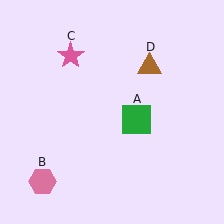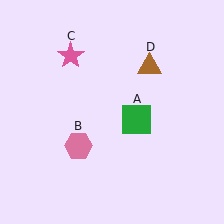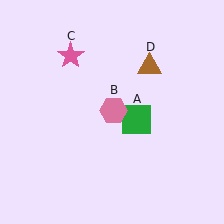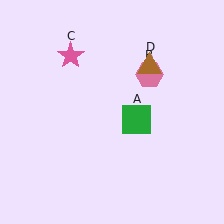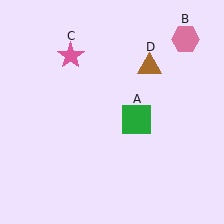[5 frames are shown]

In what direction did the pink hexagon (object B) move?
The pink hexagon (object B) moved up and to the right.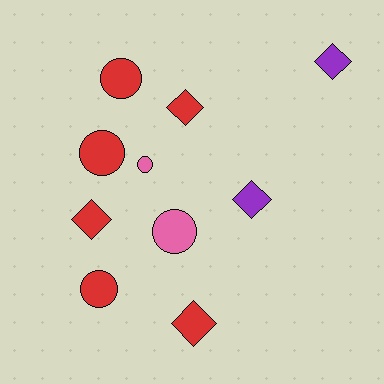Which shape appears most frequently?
Diamond, with 5 objects.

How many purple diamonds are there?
There are 2 purple diamonds.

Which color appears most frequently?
Red, with 6 objects.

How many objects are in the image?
There are 10 objects.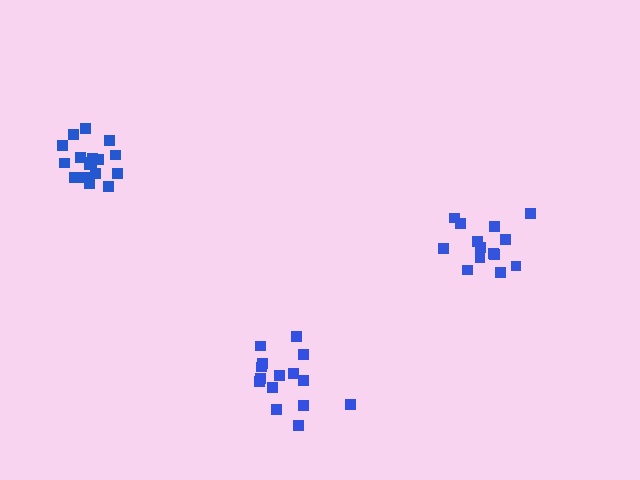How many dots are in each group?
Group 1: 17 dots, Group 2: 15 dots, Group 3: 15 dots (47 total).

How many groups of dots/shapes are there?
There are 3 groups.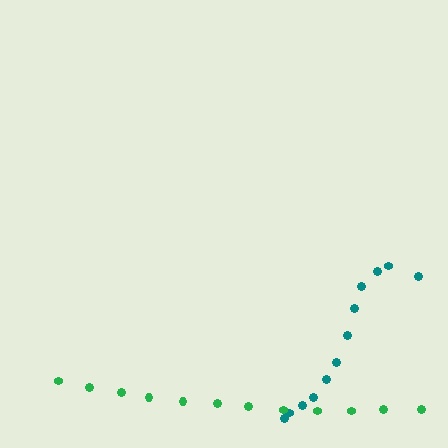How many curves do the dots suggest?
There are 2 distinct paths.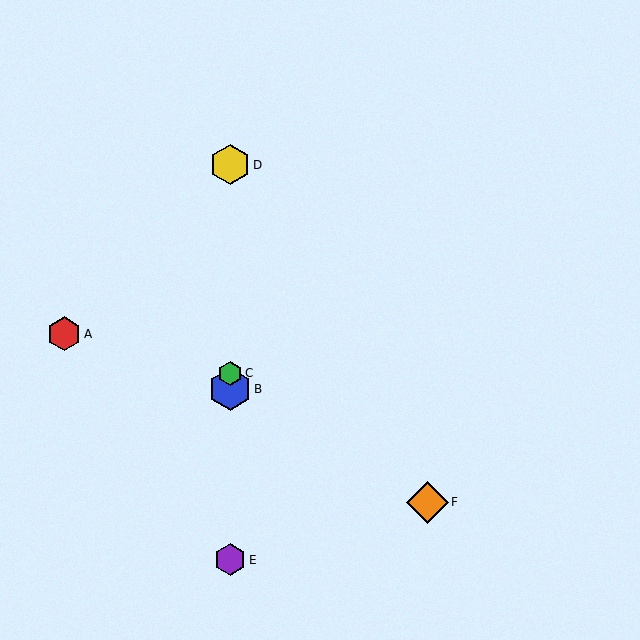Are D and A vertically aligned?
No, D is at x≈230 and A is at x≈64.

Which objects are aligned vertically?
Objects B, C, D, E are aligned vertically.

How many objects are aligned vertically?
4 objects (B, C, D, E) are aligned vertically.